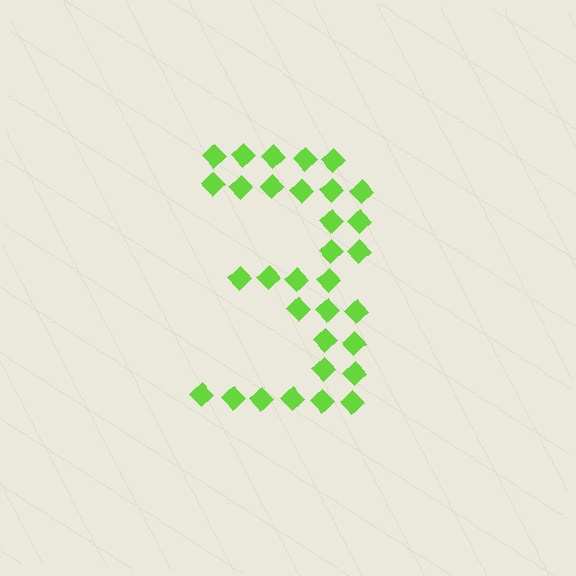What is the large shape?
The large shape is the digit 3.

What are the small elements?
The small elements are diamonds.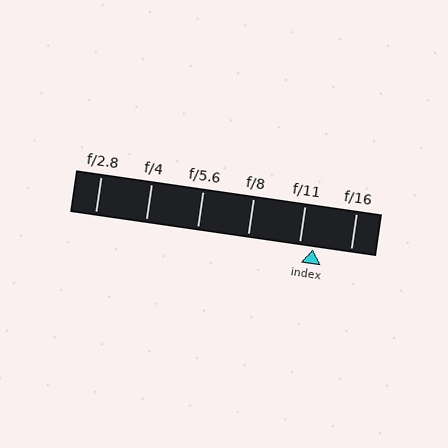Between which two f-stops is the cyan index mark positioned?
The index mark is between f/11 and f/16.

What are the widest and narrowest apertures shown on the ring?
The widest aperture shown is f/2.8 and the narrowest is f/16.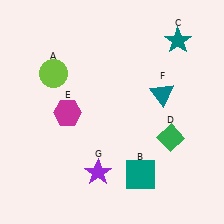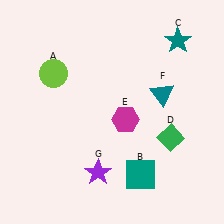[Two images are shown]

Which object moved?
The magenta hexagon (E) moved right.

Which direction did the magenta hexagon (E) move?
The magenta hexagon (E) moved right.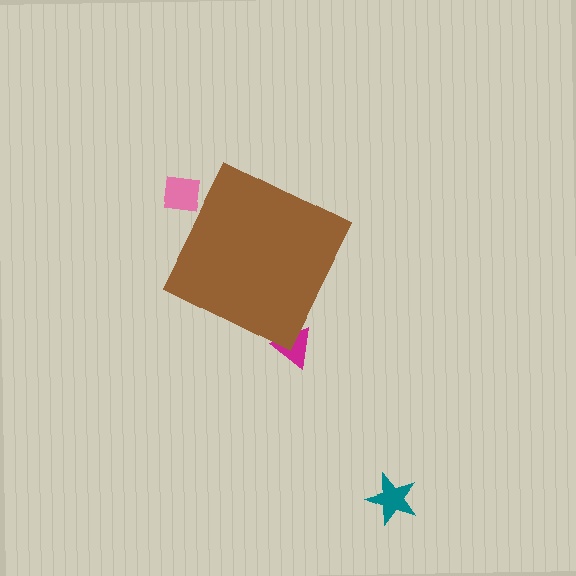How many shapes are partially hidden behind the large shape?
2 shapes are partially hidden.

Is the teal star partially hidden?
No, the teal star is fully visible.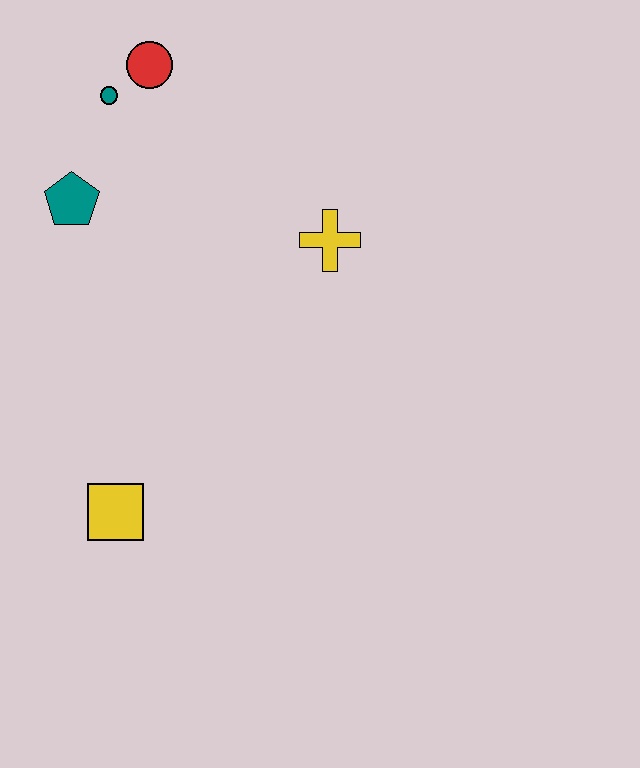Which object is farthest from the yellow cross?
The yellow square is farthest from the yellow cross.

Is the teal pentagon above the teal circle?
No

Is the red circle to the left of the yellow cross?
Yes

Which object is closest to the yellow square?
The teal pentagon is closest to the yellow square.